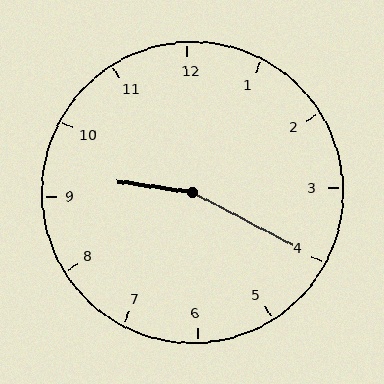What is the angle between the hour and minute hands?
Approximately 160 degrees.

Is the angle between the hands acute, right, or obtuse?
It is obtuse.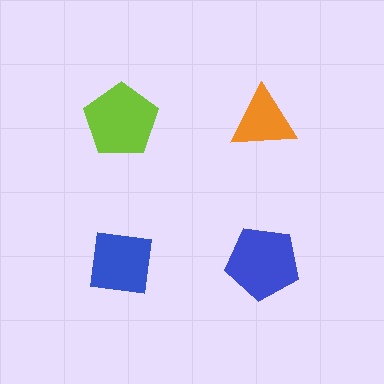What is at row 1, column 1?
A lime pentagon.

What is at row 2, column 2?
A blue pentagon.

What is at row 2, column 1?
A blue square.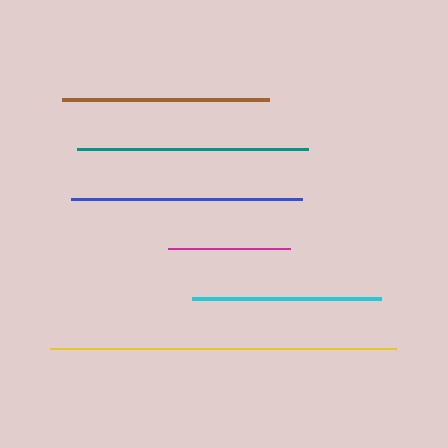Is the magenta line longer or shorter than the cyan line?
The cyan line is longer than the magenta line.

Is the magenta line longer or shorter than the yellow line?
The yellow line is longer than the magenta line.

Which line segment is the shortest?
The magenta line is the shortest at approximately 122 pixels.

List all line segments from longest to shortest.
From longest to shortest: yellow, teal, blue, brown, cyan, magenta.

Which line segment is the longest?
The yellow line is the longest at approximately 346 pixels.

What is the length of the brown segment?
The brown segment is approximately 207 pixels long.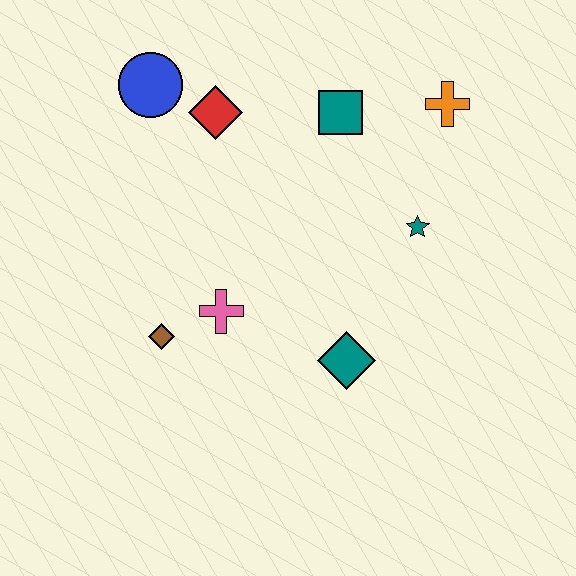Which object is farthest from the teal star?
The blue circle is farthest from the teal star.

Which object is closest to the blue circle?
The red diamond is closest to the blue circle.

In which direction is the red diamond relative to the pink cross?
The red diamond is above the pink cross.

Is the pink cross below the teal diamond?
No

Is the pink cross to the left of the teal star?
Yes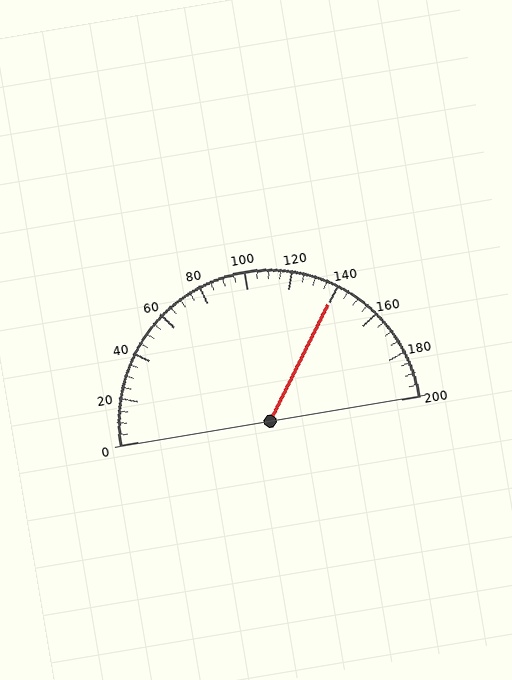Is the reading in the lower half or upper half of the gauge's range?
The reading is in the upper half of the range (0 to 200).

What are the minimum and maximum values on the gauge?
The gauge ranges from 0 to 200.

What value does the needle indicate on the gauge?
The needle indicates approximately 140.